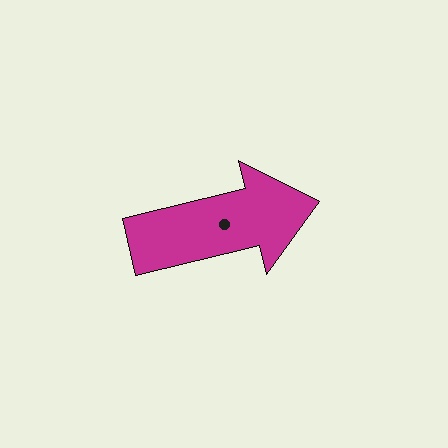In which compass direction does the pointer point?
East.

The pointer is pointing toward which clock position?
Roughly 3 o'clock.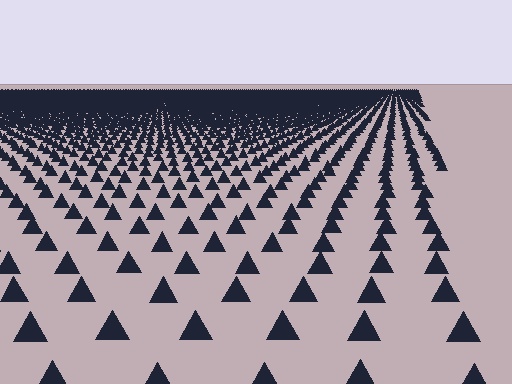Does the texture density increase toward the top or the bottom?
Density increases toward the top.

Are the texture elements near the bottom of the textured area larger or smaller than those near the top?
Larger. Near the bottom, elements are closer to the viewer and appear at a bigger on-screen size.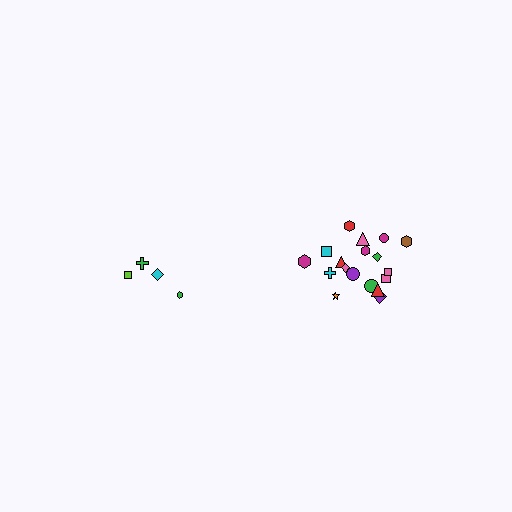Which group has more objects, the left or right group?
The right group.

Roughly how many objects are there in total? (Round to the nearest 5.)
Roughly 20 objects in total.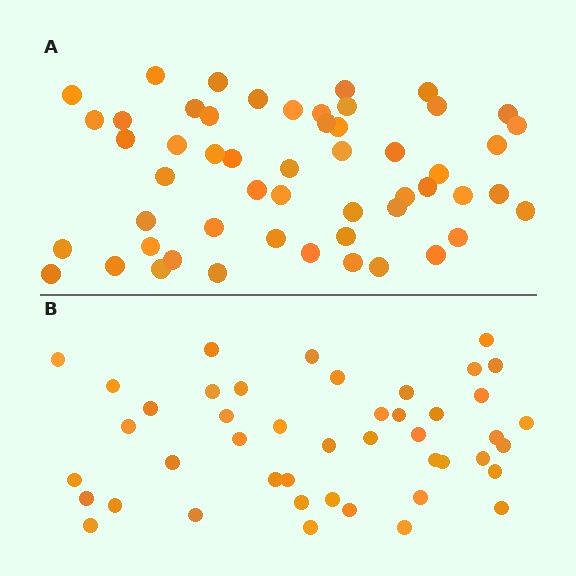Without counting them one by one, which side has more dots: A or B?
Region A (the top region) has more dots.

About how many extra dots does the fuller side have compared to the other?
Region A has roughly 8 or so more dots than region B.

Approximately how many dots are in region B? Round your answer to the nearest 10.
About 40 dots. (The exact count is 45, which rounds to 40.)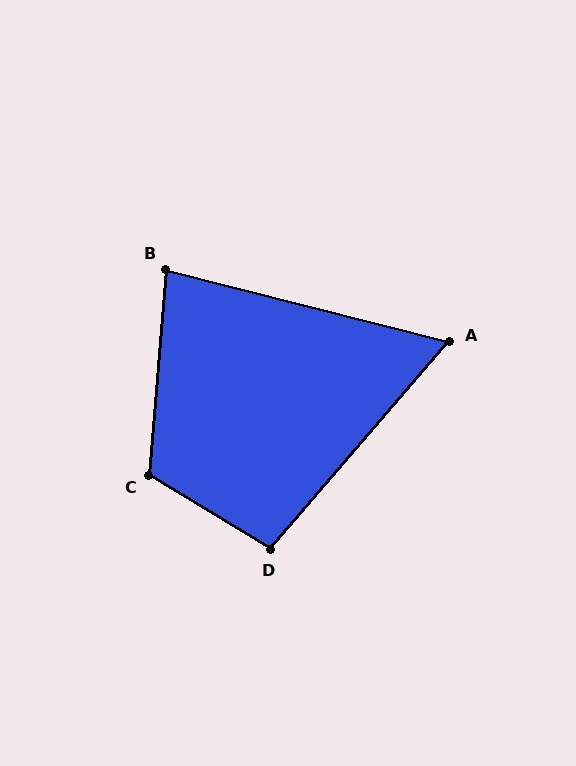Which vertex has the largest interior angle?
C, at approximately 117 degrees.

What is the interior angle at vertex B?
Approximately 80 degrees (acute).